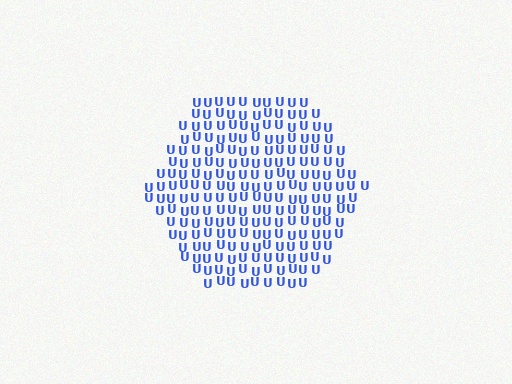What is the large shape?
The large shape is a hexagon.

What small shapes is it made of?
It is made of small letter U's.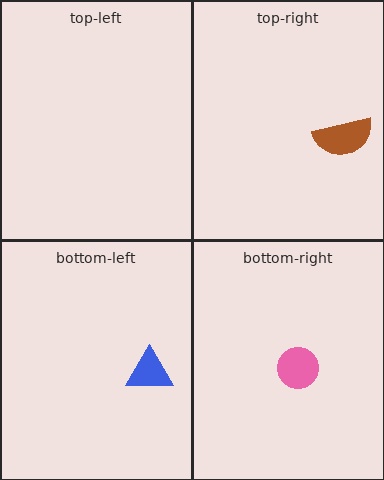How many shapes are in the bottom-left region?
1.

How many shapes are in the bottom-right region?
1.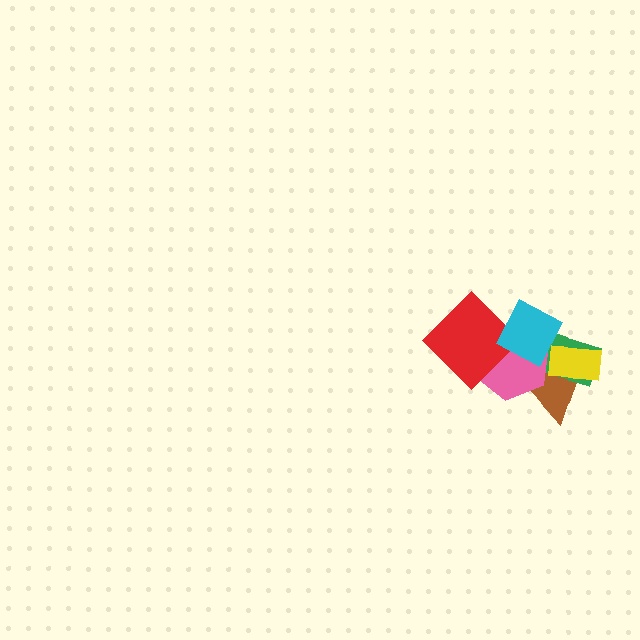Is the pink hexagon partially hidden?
Yes, it is partially covered by another shape.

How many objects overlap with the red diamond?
2 objects overlap with the red diamond.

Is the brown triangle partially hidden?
Yes, it is partially covered by another shape.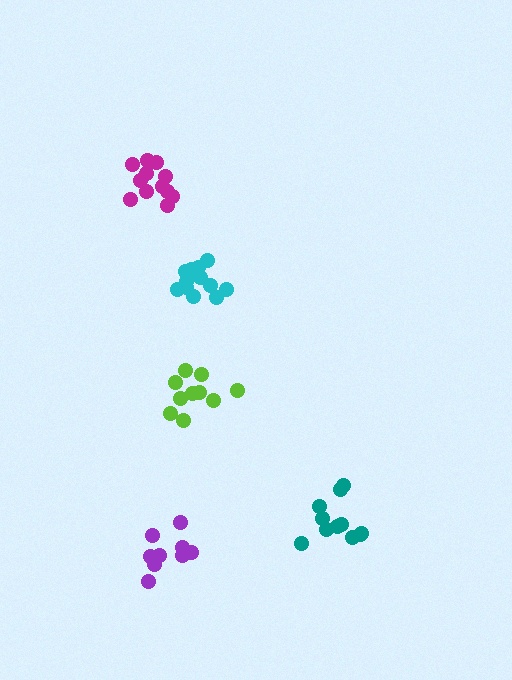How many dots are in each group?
Group 1: 11 dots, Group 2: 13 dots, Group 3: 12 dots, Group 4: 10 dots, Group 5: 9 dots (55 total).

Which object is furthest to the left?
The magenta cluster is leftmost.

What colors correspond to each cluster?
The clusters are colored: teal, cyan, magenta, lime, purple.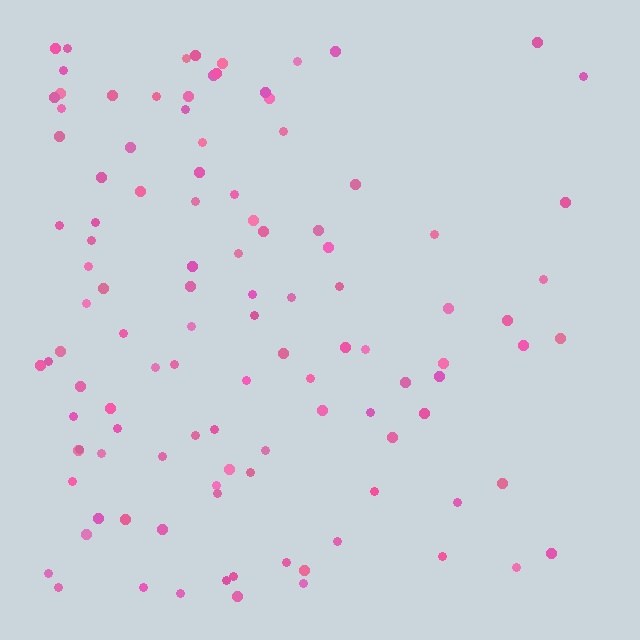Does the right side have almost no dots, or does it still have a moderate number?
Still a moderate number, just noticeably fewer than the left.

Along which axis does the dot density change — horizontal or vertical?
Horizontal.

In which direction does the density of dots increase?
From right to left, with the left side densest.